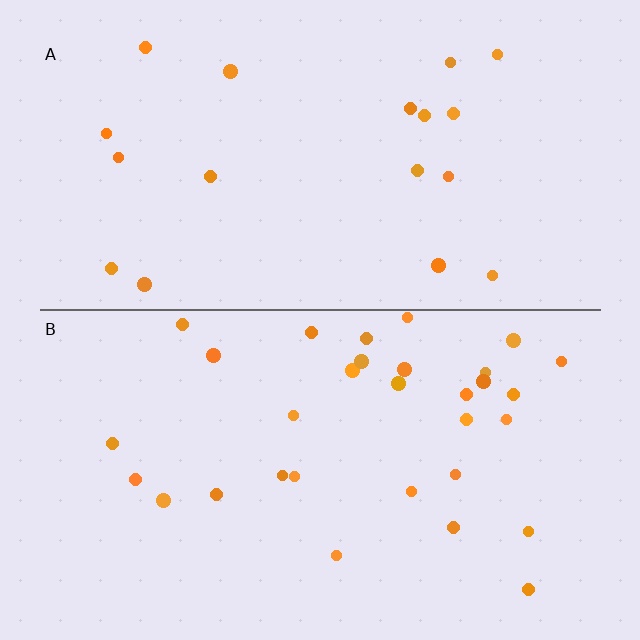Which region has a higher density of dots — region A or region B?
B (the bottom).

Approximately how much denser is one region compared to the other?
Approximately 1.7× — region B over region A.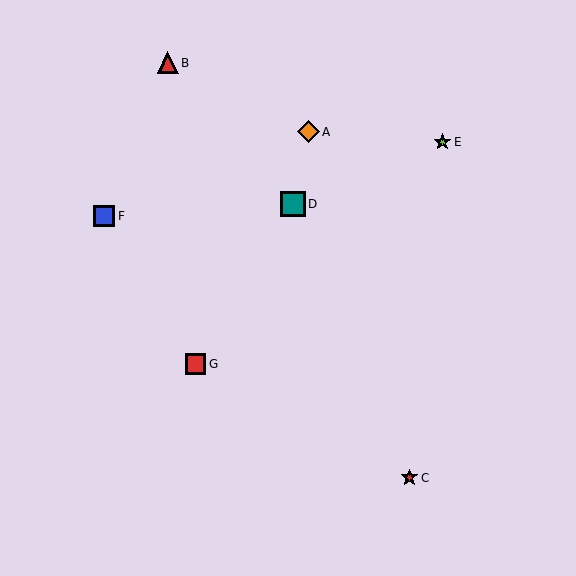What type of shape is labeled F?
Shape F is a blue square.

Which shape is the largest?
The teal square (labeled D) is the largest.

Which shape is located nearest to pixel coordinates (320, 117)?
The orange diamond (labeled A) at (309, 132) is nearest to that location.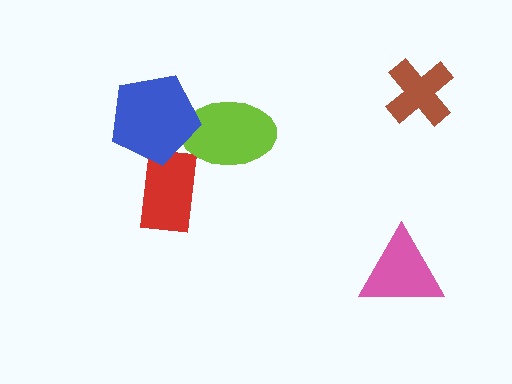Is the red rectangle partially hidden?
Yes, it is partially covered by another shape.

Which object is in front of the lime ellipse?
The blue pentagon is in front of the lime ellipse.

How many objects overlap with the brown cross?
0 objects overlap with the brown cross.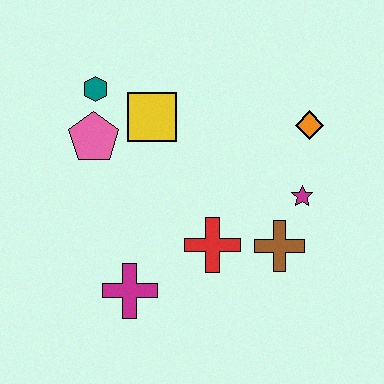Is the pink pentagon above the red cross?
Yes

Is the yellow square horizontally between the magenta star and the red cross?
No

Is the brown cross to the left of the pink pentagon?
No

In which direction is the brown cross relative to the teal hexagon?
The brown cross is to the right of the teal hexagon.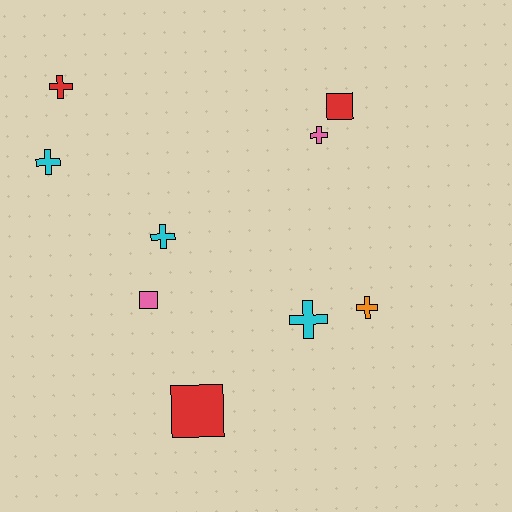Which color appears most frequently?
Cyan, with 3 objects.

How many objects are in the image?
There are 9 objects.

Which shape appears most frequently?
Cross, with 6 objects.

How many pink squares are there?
There is 1 pink square.